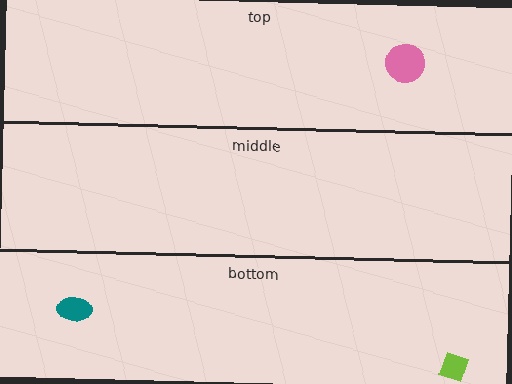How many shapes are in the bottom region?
2.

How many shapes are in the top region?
1.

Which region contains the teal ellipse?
The bottom region.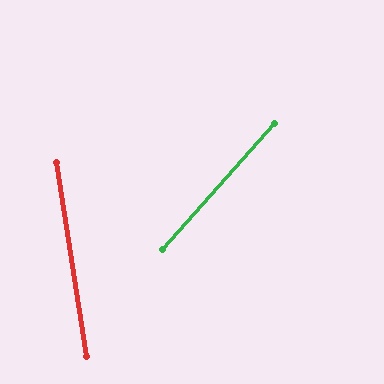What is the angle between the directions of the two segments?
Approximately 51 degrees.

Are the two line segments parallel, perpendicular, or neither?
Neither parallel nor perpendicular — they differ by about 51°.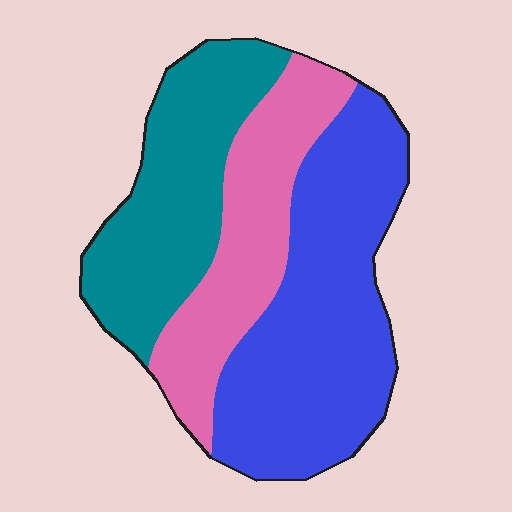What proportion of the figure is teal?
Teal covers roughly 30% of the figure.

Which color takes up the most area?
Blue, at roughly 45%.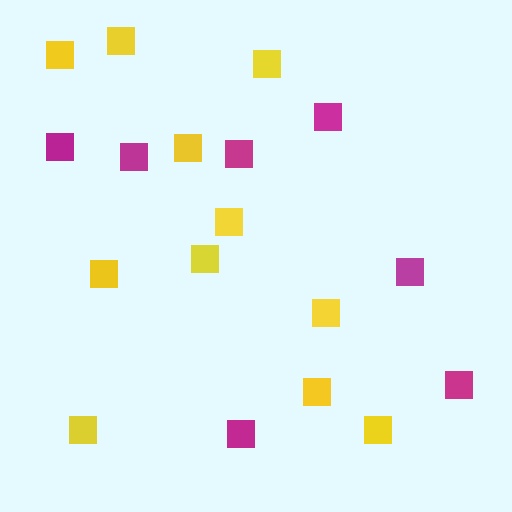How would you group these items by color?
There are 2 groups: one group of yellow squares (11) and one group of magenta squares (7).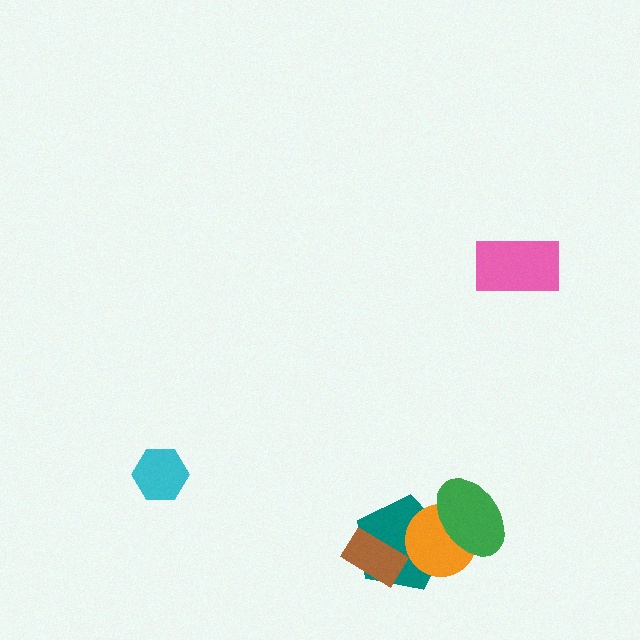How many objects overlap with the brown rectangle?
1 object overlaps with the brown rectangle.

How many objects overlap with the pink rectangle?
0 objects overlap with the pink rectangle.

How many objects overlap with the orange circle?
2 objects overlap with the orange circle.